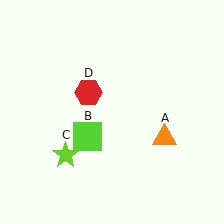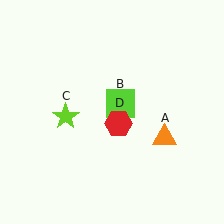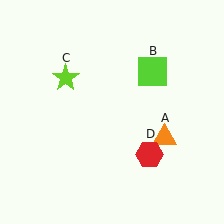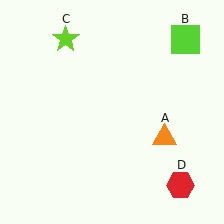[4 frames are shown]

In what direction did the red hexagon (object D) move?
The red hexagon (object D) moved down and to the right.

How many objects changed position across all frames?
3 objects changed position: lime square (object B), lime star (object C), red hexagon (object D).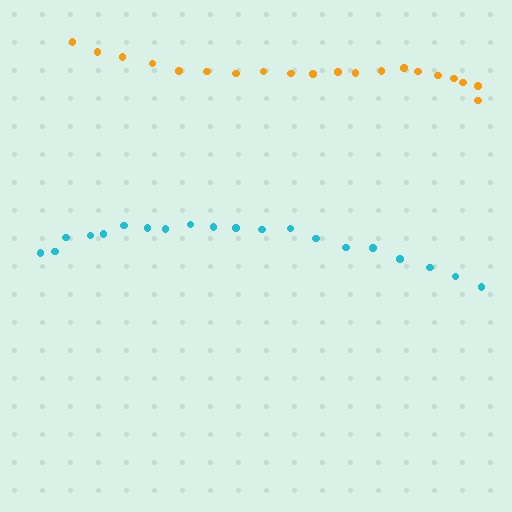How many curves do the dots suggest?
There are 2 distinct paths.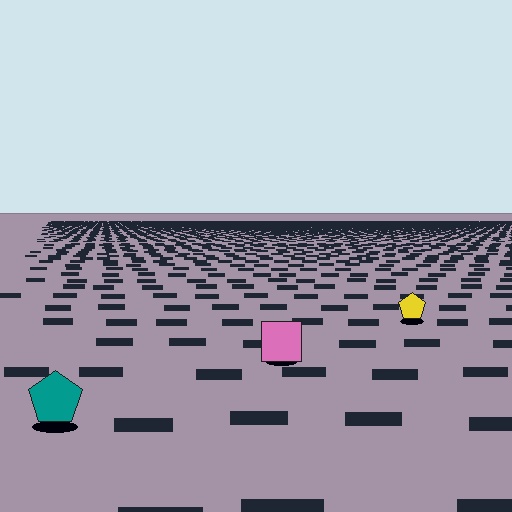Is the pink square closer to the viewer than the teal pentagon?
No. The teal pentagon is closer — you can tell from the texture gradient: the ground texture is coarser near it.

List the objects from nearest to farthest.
From nearest to farthest: the teal pentagon, the pink square, the yellow pentagon.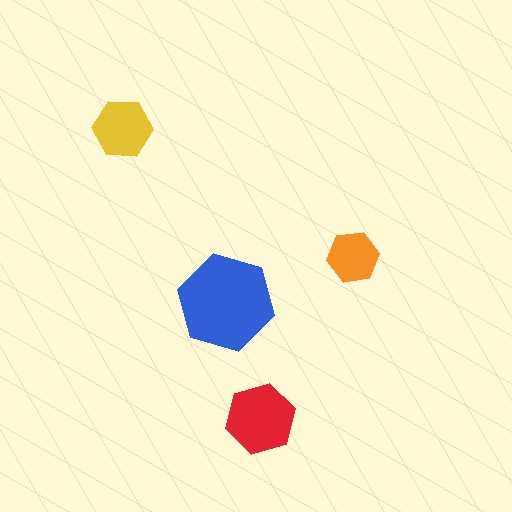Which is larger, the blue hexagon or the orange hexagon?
The blue one.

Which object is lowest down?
The red hexagon is bottommost.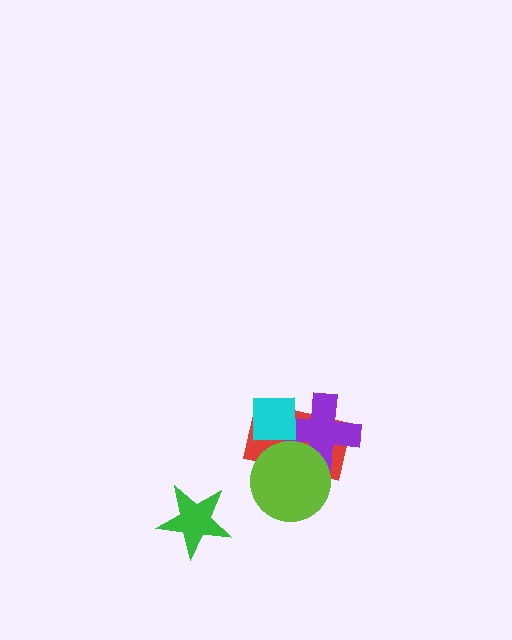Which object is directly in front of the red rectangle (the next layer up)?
The purple cross is directly in front of the red rectangle.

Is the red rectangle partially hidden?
Yes, it is partially covered by another shape.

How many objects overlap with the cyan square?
2 objects overlap with the cyan square.